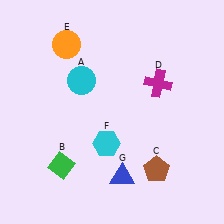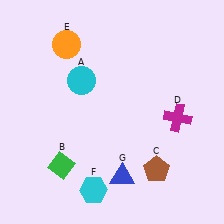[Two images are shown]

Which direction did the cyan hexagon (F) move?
The cyan hexagon (F) moved down.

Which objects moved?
The objects that moved are: the magenta cross (D), the cyan hexagon (F).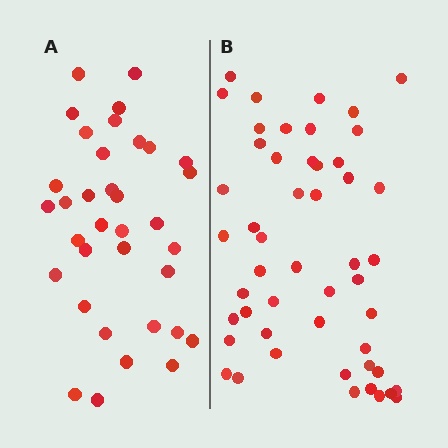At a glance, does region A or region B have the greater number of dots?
Region B (the right region) has more dots.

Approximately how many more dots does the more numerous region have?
Region B has approximately 15 more dots than region A.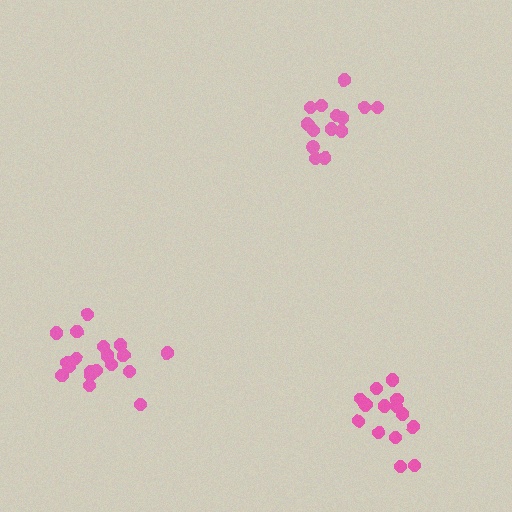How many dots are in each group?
Group 1: 19 dots, Group 2: 15 dots, Group 3: 15 dots (49 total).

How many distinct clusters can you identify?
There are 3 distinct clusters.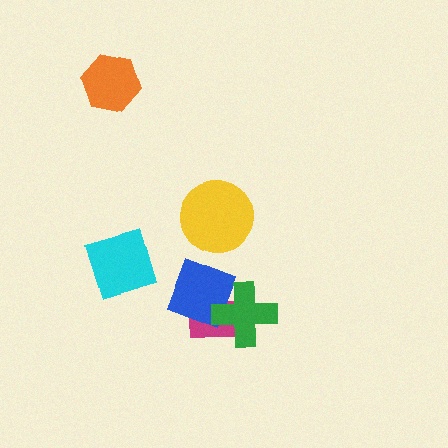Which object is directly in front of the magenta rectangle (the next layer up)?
The blue diamond is directly in front of the magenta rectangle.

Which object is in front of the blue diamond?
The green cross is in front of the blue diamond.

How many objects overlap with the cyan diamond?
0 objects overlap with the cyan diamond.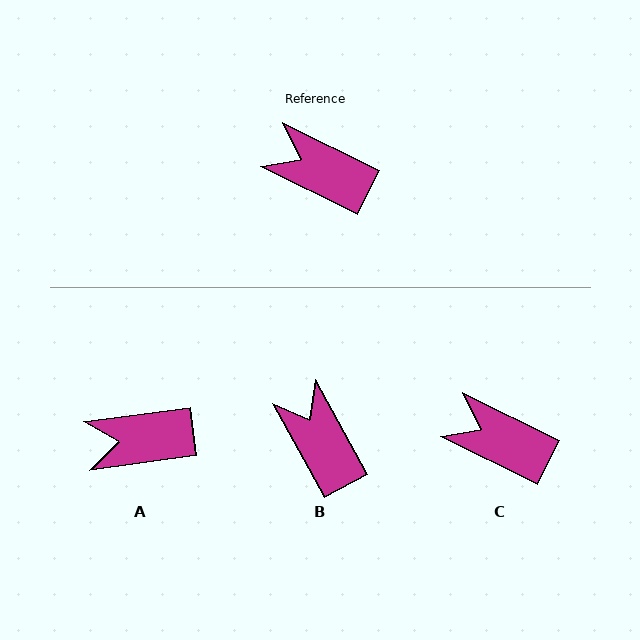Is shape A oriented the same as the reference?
No, it is off by about 34 degrees.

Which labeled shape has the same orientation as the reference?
C.